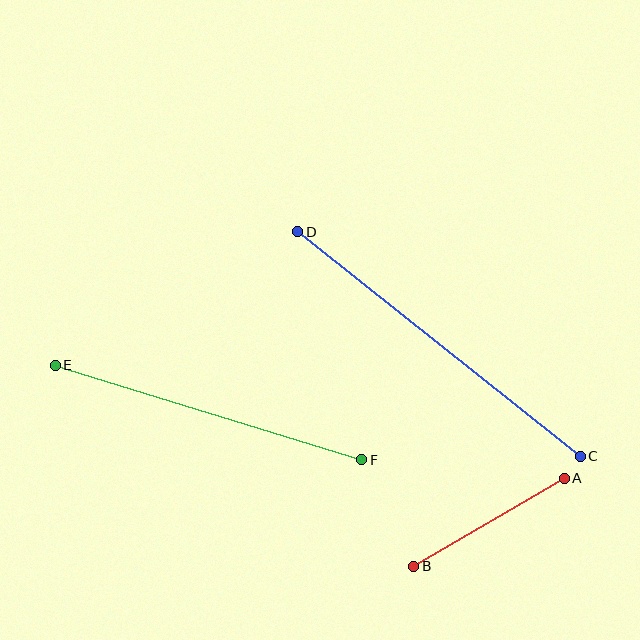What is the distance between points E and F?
The distance is approximately 320 pixels.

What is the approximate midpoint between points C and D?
The midpoint is at approximately (439, 344) pixels.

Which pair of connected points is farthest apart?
Points C and D are farthest apart.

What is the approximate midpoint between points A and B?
The midpoint is at approximately (489, 522) pixels.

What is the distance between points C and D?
The distance is approximately 361 pixels.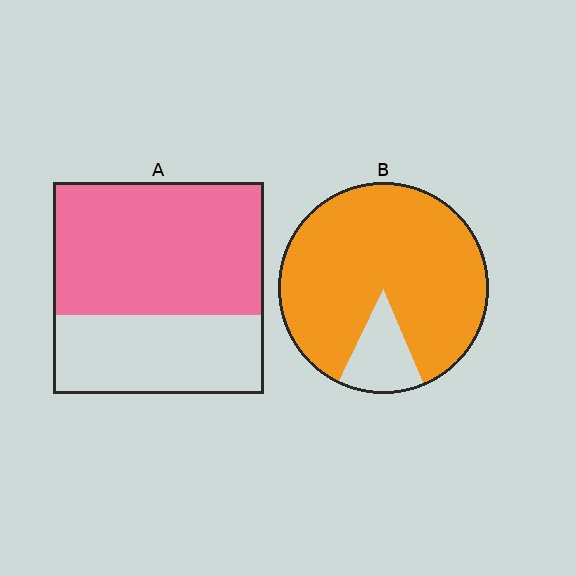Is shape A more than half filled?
Yes.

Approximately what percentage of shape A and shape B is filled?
A is approximately 65% and B is approximately 85%.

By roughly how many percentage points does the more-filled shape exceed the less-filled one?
By roughly 25 percentage points (B over A).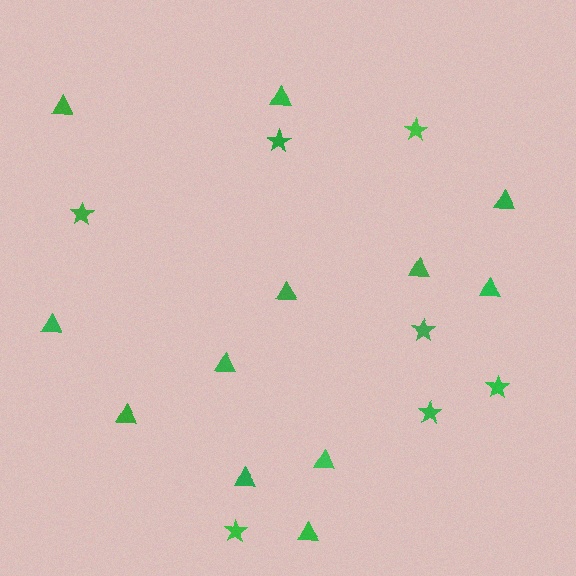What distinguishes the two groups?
There are 2 groups: one group of triangles (12) and one group of stars (7).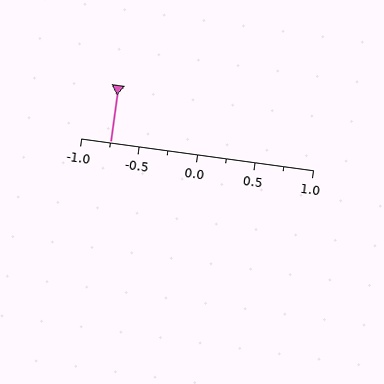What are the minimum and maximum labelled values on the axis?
The axis runs from -1.0 to 1.0.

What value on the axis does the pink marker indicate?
The marker indicates approximately -0.75.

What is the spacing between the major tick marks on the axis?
The major ticks are spaced 0.5 apart.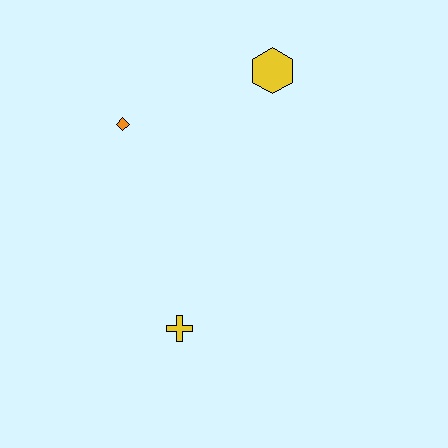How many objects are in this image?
There are 3 objects.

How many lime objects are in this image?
There are no lime objects.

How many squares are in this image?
There are no squares.